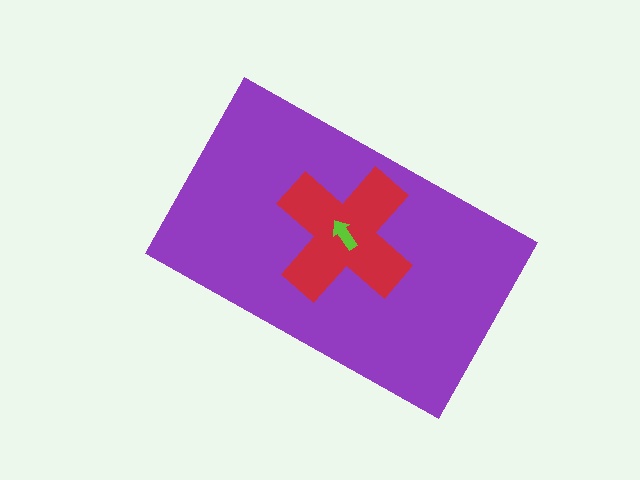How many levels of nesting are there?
3.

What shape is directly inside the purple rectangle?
The red cross.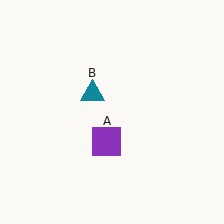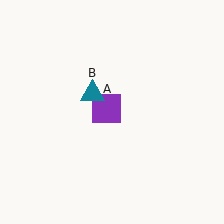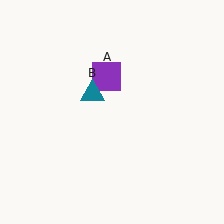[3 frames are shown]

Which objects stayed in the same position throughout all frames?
Teal triangle (object B) remained stationary.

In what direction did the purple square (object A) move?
The purple square (object A) moved up.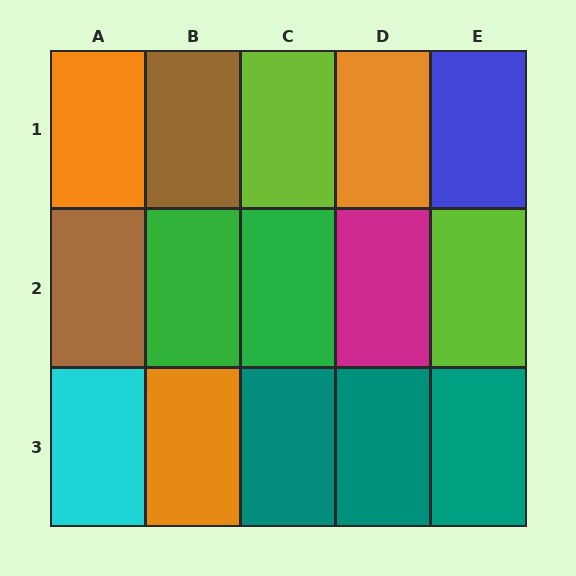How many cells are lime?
2 cells are lime.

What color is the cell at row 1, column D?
Orange.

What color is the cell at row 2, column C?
Green.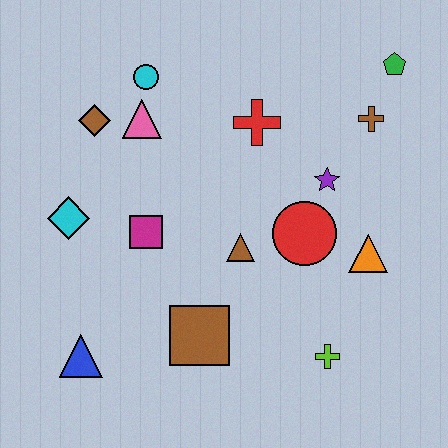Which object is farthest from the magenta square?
The green pentagon is farthest from the magenta square.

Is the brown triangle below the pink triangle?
Yes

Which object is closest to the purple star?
The red circle is closest to the purple star.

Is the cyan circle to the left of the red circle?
Yes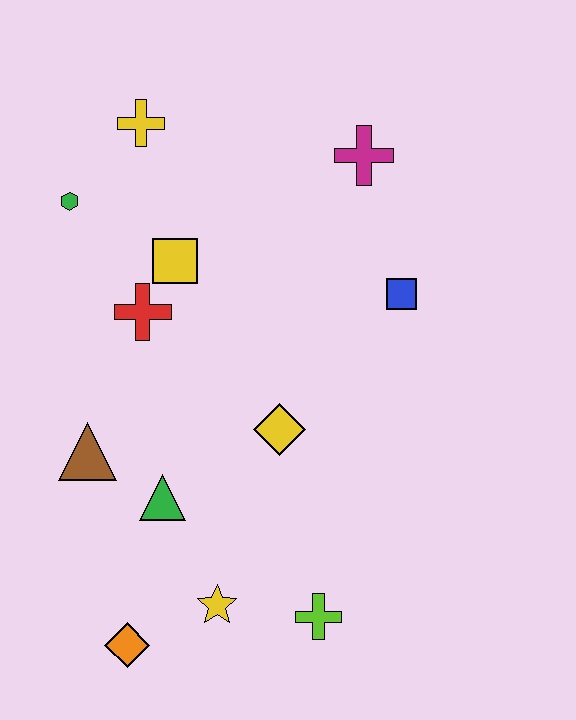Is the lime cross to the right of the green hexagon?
Yes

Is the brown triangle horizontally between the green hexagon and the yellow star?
Yes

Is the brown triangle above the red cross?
No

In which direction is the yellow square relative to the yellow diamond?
The yellow square is above the yellow diamond.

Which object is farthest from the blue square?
The orange diamond is farthest from the blue square.